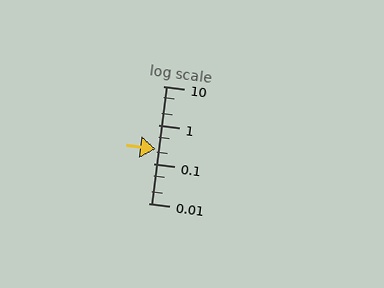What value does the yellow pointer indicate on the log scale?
The pointer indicates approximately 0.25.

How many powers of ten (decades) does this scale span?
The scale spans 3 decades, from 0.01 to 10.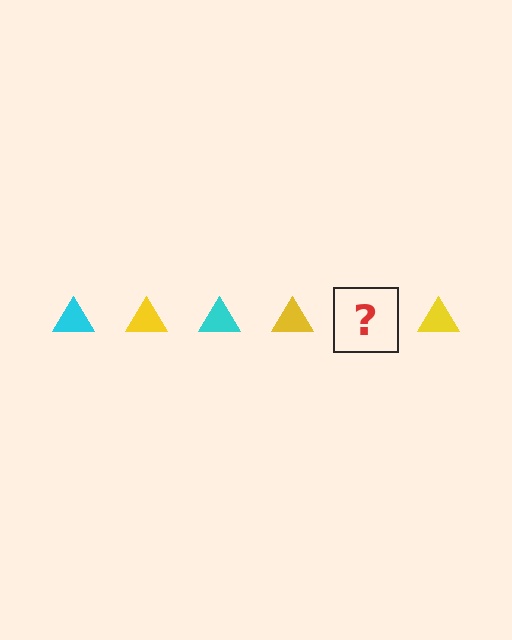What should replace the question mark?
The question mark should be replaced with a cyan triangle.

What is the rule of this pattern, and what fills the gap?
The rule is that the pattern cycles through cyan, yellow triangles. The gap should be filled with a cyan triangle.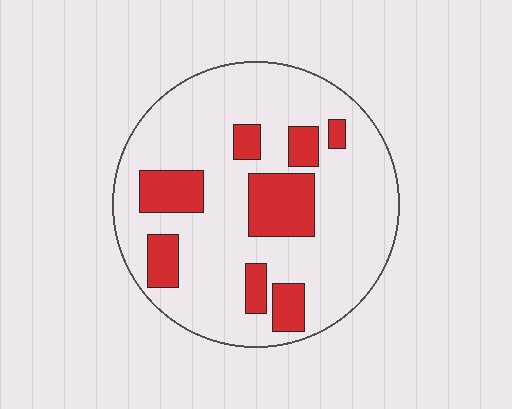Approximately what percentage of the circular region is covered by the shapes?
Approximately 20%.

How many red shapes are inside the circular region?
8.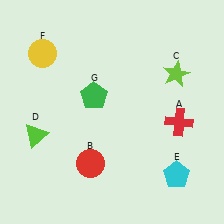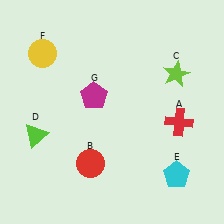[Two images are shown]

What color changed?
The pentagon (G) changed from green in Image 1 to magenta in Image 2.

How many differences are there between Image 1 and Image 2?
There is 1 difference between the two images.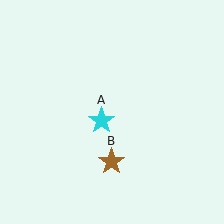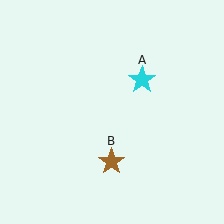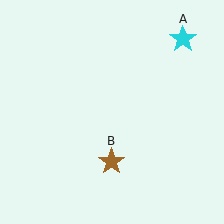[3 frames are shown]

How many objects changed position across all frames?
1 object changed position: cyan star (object A).